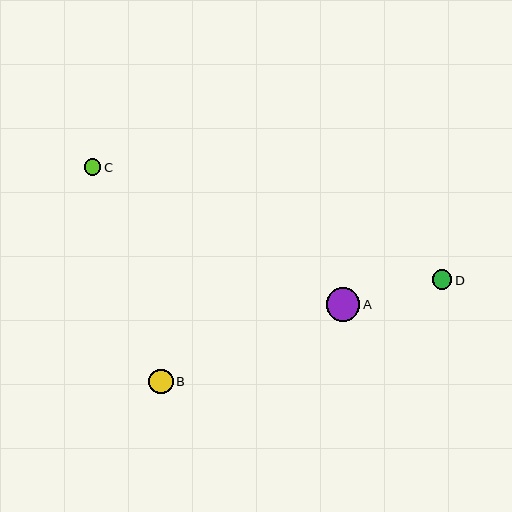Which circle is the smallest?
Circle C is the smallest with a size of approximately 16 pixels.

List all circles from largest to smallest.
From largest to smallest: A, B, D, C.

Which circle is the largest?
Circle A is the largest with a size of approximately 33 pixels.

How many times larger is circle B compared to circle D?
Circle B is approximately 1.2 times the size of circle D.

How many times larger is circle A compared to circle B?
Circle A is approximately 1.4 times the size of circle B.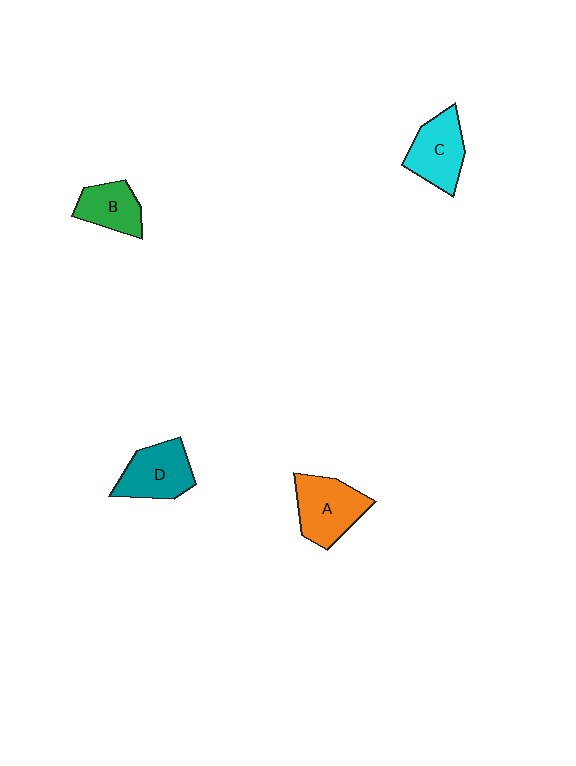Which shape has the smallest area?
Shape B (green).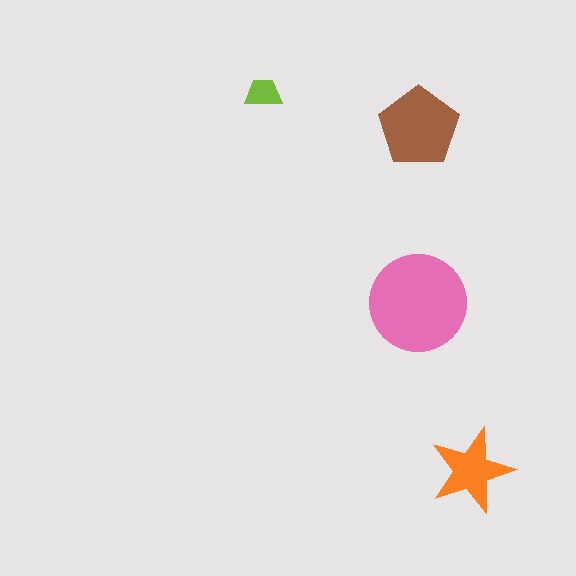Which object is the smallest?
The lime trapezoid.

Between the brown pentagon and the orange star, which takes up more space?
The brown pentagon.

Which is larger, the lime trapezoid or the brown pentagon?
The brown pentagon.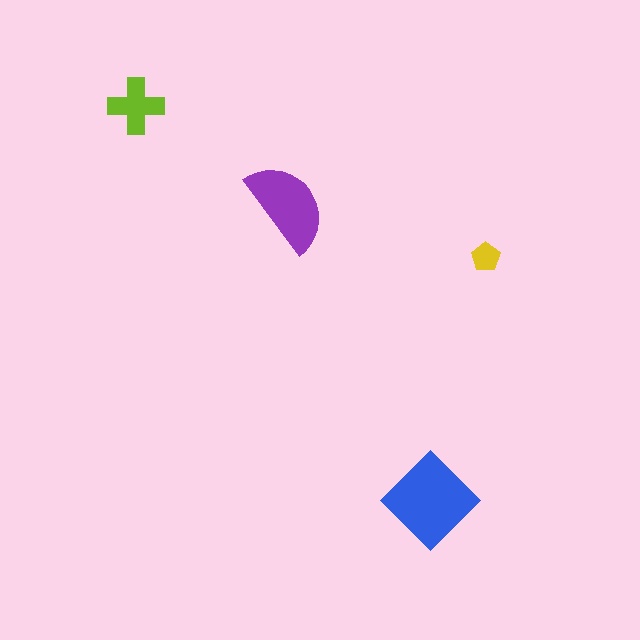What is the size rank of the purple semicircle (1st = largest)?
2nd.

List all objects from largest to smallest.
The blue diamond, the purple semicircle, the lime cross, the yellow pentagon.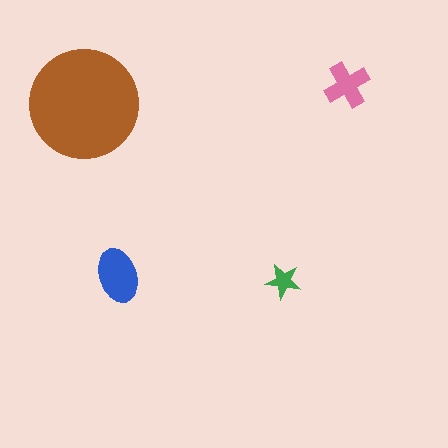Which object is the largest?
The brown circle.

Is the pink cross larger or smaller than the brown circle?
Smaller.